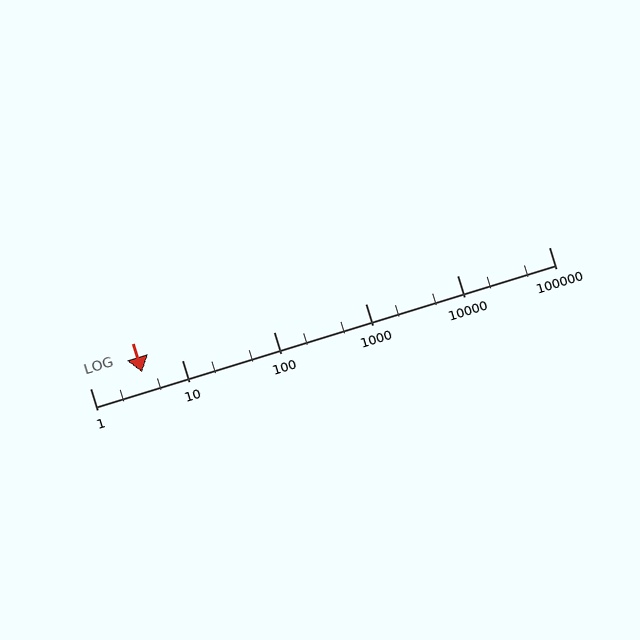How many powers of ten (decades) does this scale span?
The scale spans 5 decades, from 1 to 100000.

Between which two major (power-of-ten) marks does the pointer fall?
The pointer is between 1 and 10.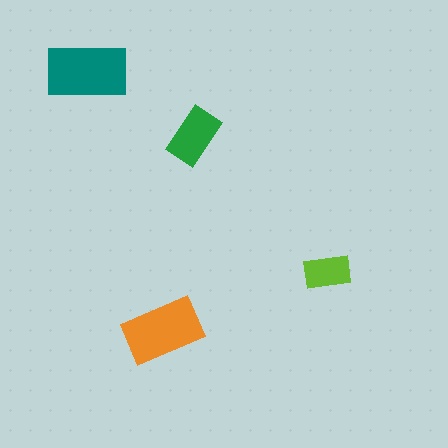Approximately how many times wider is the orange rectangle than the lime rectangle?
About 1.5 times wider.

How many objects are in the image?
There are 4 objects in the image.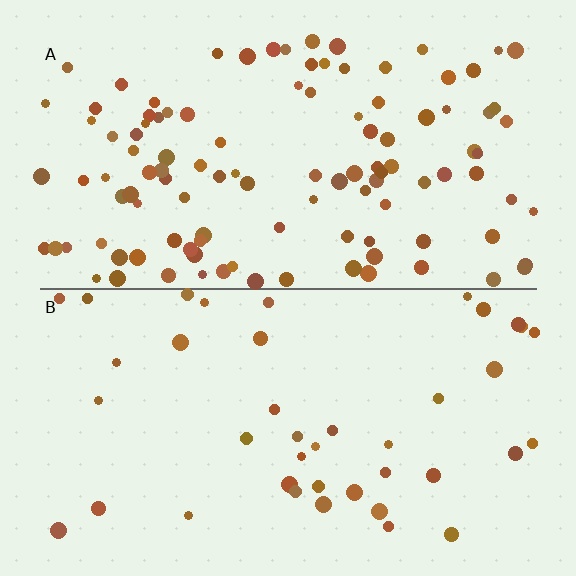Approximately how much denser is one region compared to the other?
Approximately 2.7× — region A over region B.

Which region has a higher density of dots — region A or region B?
A (the top).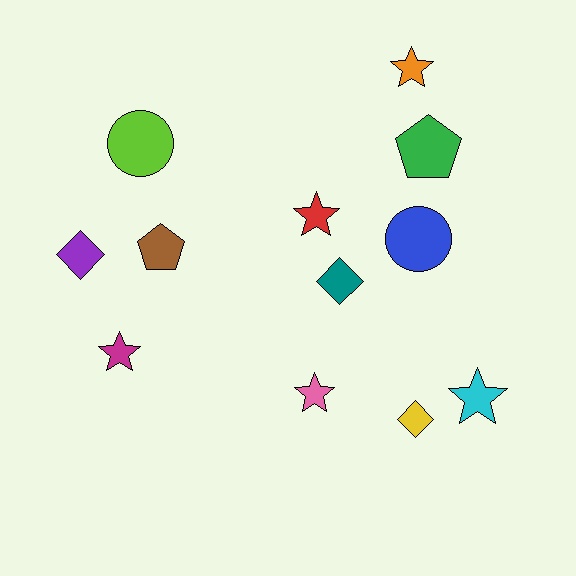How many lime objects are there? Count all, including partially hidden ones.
There is 1 lime object.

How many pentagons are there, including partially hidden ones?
There are 2 pentagons.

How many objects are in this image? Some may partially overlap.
There are 12 objects.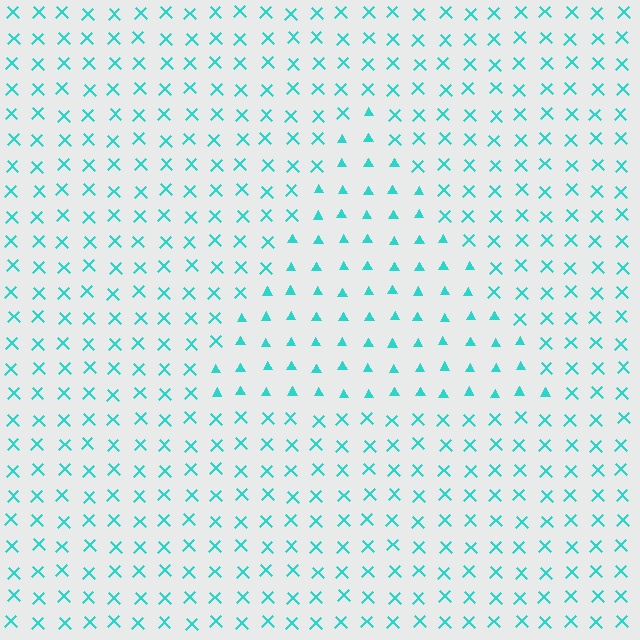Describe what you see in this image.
The image is filled with small cyan elements arranged in a uniform grid. A triangle-shaped region contains triangles, while the surrounding area contains X marks. The boundary is defined purely by the change in element shape.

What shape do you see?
I see a triangle.